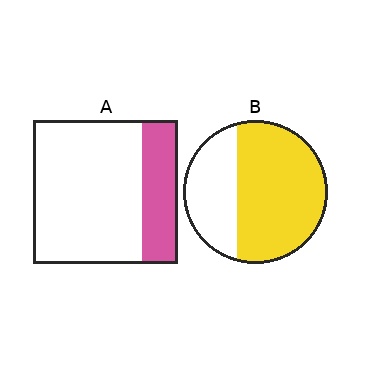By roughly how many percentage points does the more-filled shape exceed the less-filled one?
By roughly 40 percentage points (B over A).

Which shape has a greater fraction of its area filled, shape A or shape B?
Shape B.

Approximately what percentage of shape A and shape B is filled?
A is approximately 25% and B is approximately 65%.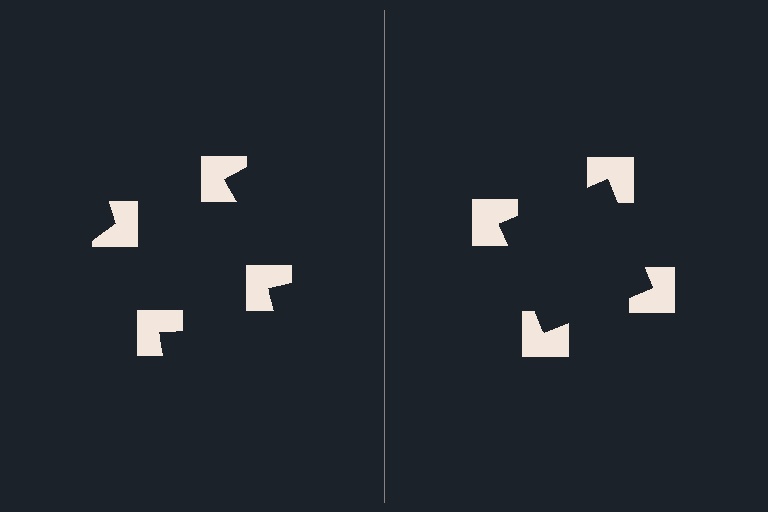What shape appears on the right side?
An illusory square.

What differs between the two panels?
The notched squares are positioned identically on both sides; only the wedge orientations differ. On the right they align to a square; on the left they are misaligned.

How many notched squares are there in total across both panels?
8 — 4 on each side.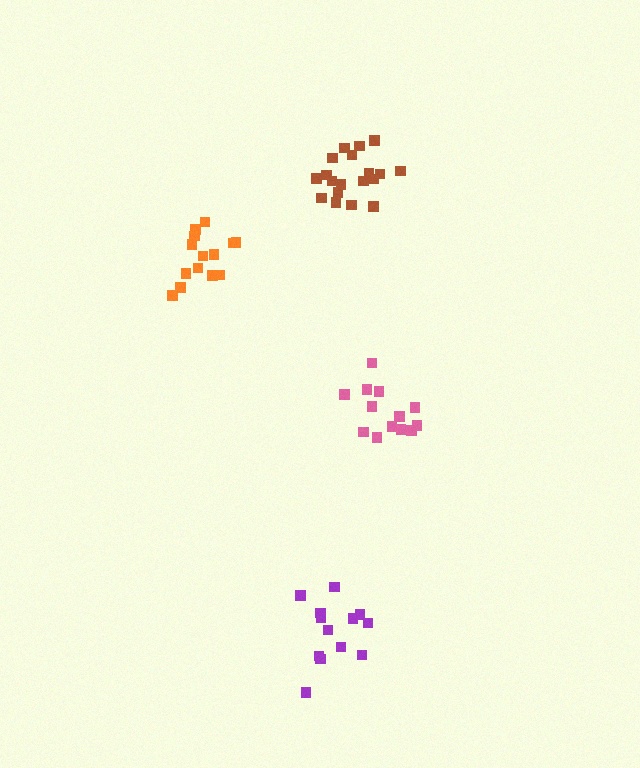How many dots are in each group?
Group 1: 13 dots, Group 2: 19 dots, Group 3: 13 dots, Group 4: 14 dots (59 total).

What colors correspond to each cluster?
The clusters are colored: pink, brown, purple, orange.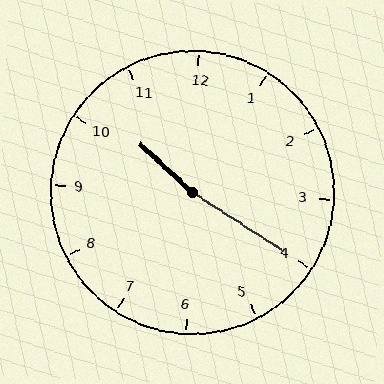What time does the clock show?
10:20.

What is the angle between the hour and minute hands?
Approximately 170 degrees.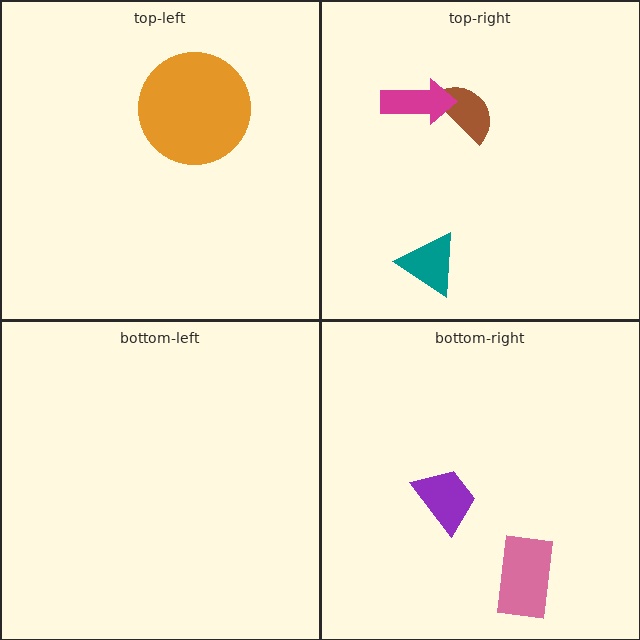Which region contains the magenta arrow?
The top-right region.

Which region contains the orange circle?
The top-left region.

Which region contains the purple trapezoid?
The bottom-right region.